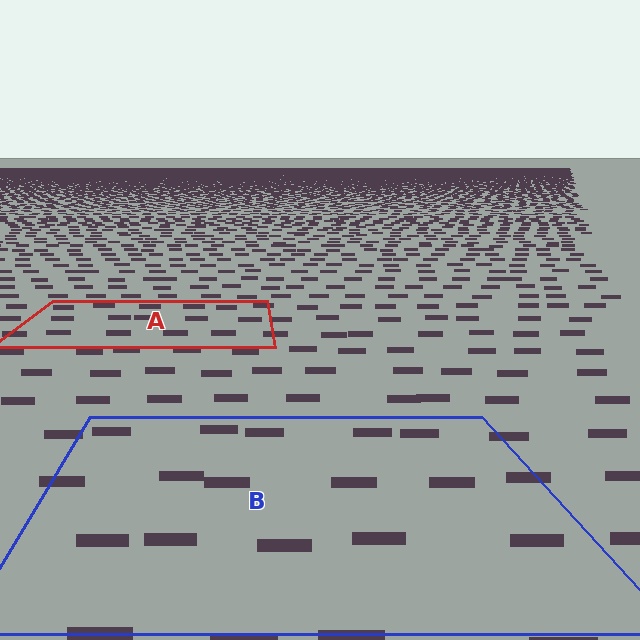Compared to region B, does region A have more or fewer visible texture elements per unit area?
Region A has more texture elements per unit area — they are packed more densely because it is farther away.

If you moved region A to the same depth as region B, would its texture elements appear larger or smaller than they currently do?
They would appear larger. At a closer depth, the same texture elements are projected at a bigger on-screen size.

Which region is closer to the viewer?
Region B is closer. The texture elements there are larger and more spread out.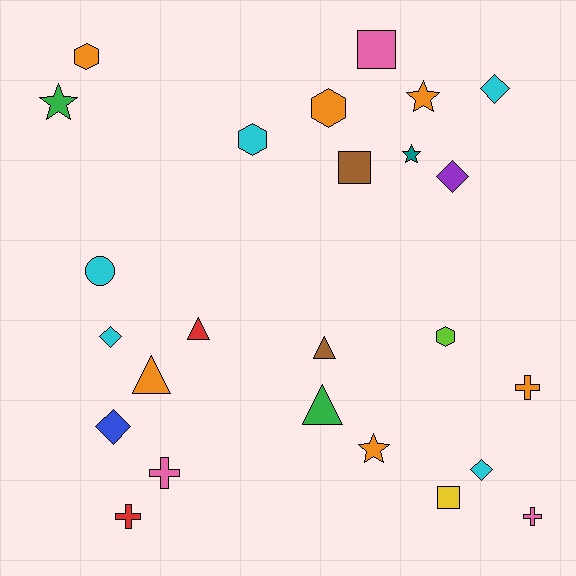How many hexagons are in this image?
There are 4 hexagons.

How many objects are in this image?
There are 25 objects.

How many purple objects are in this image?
There is 1 purple object.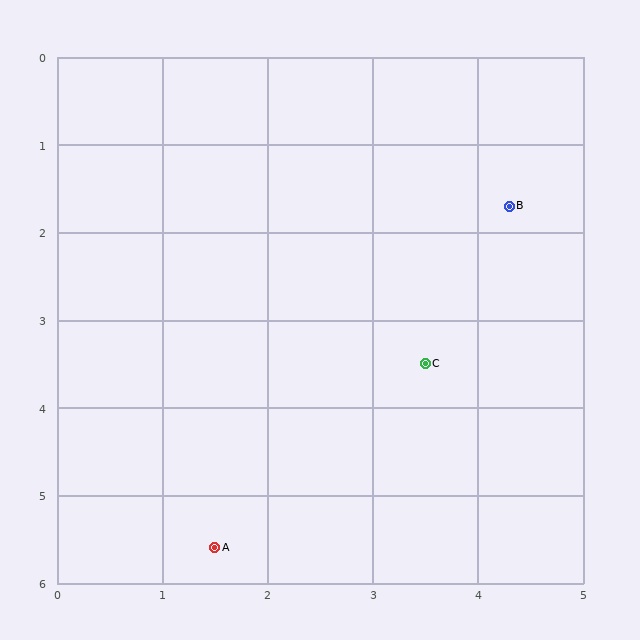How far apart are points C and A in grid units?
Points C and A are about 2.9 grid units apart.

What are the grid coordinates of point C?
Point C is at approximately (3.5, 3.5).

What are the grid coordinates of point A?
Point A is at approximately (1.5, 5.6).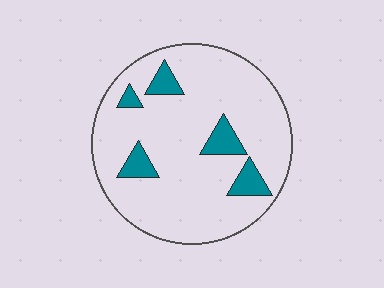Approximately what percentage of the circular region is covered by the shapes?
Approximately 10%.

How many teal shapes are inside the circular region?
5.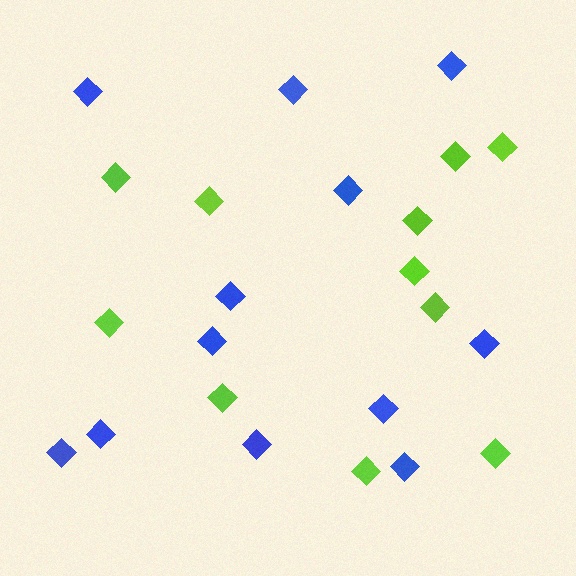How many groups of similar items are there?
There are 2 groups: one group of blue diamonds (12) and one group of lime diamonds (11).